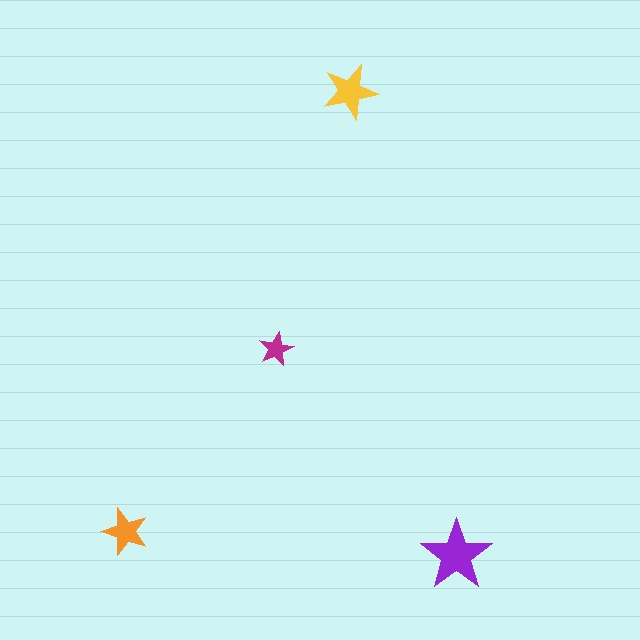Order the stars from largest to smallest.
the purple one, the yellow one, the orange one, the magenta one.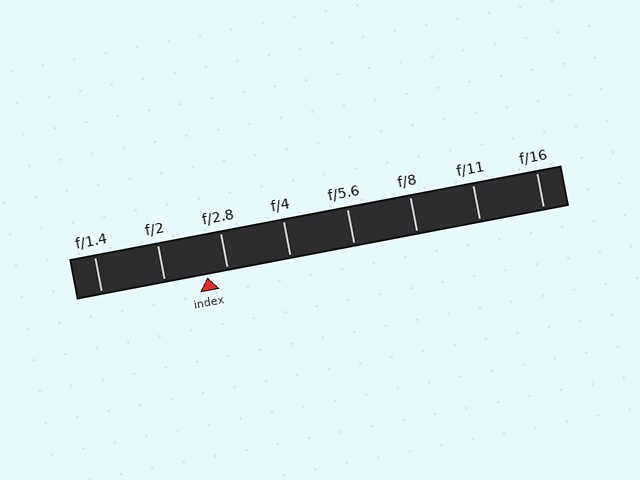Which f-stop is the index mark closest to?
The index mark is closest to f/2.8.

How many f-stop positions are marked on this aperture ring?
There are 8 f-stop positions marked.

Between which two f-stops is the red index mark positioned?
The index mark is between f/2 and f/2.8.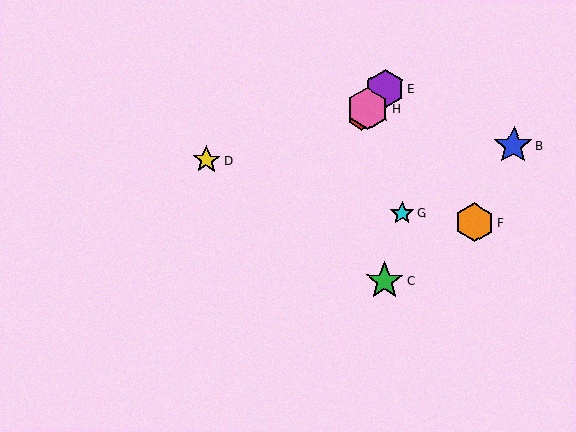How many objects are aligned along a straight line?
3 objects (A, E, H) are aligned along a straight line.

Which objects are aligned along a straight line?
Objects A, E, H are aligned along a straight line.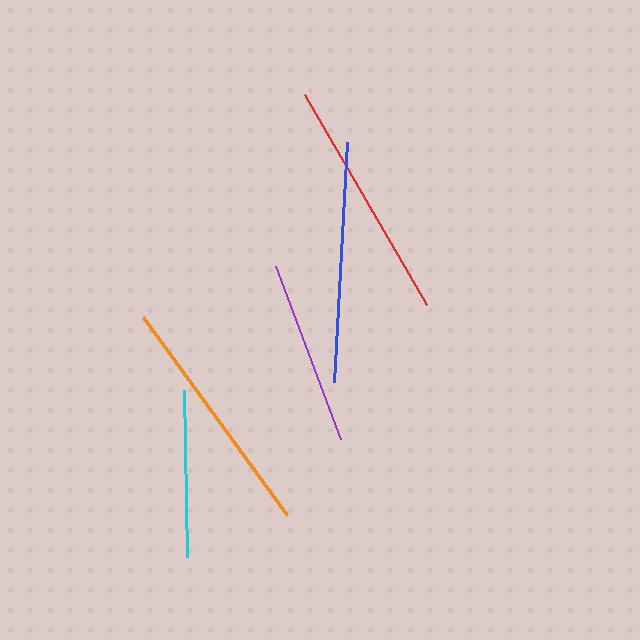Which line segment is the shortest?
The cyan line is the shortest at approximately 167 pixels.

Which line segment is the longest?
The orange line is the longest at approximately 245 pixels.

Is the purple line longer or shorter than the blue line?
The blue line is longer than the purple line.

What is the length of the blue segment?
The blue segment is approximately 241 pixels long.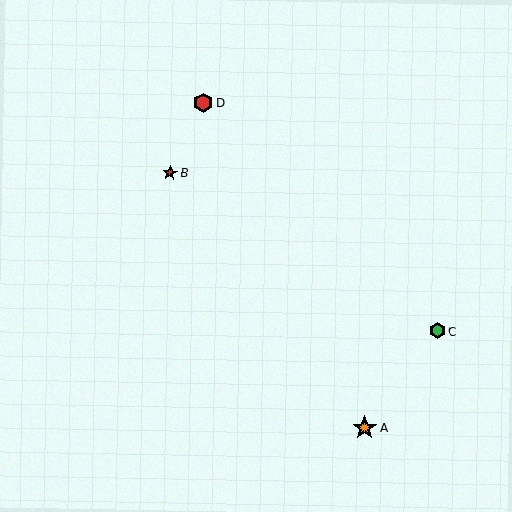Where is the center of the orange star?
The center of the orange star is at (365, 428).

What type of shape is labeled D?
Shape D is a red hexagon.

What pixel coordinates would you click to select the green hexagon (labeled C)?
Click at (437, 331) to select the green hexagon C.